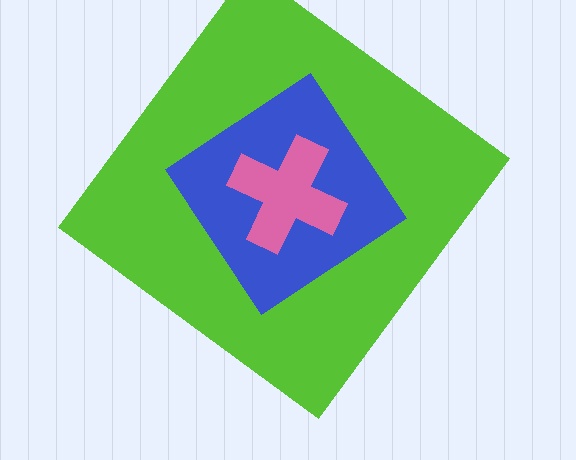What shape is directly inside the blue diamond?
The pink cross.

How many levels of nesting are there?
3.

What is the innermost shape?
The pink cross.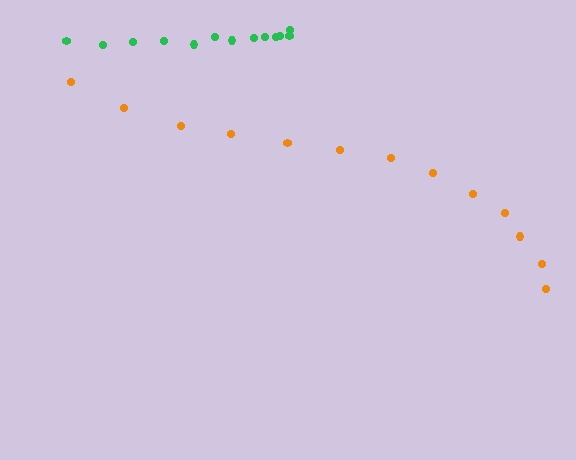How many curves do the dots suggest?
There are 2 distinct paths.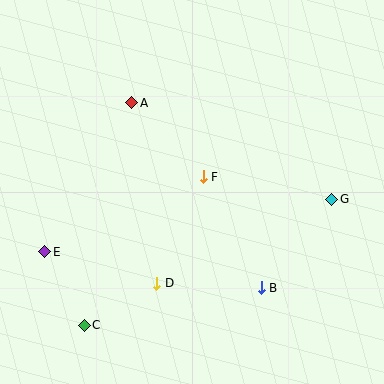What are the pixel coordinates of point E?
Point E is at (45, 252).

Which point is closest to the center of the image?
Point F at (203, 177) is closest to the center.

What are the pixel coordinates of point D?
Point D is at (157, 283).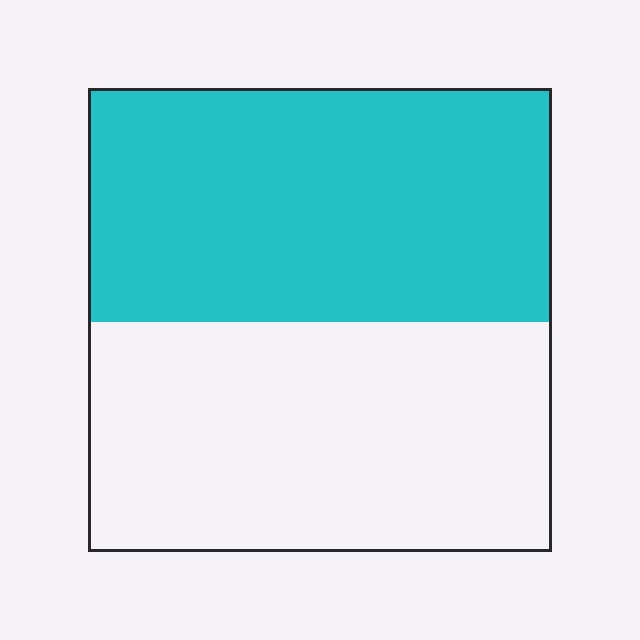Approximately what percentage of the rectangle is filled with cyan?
Approximately 50%.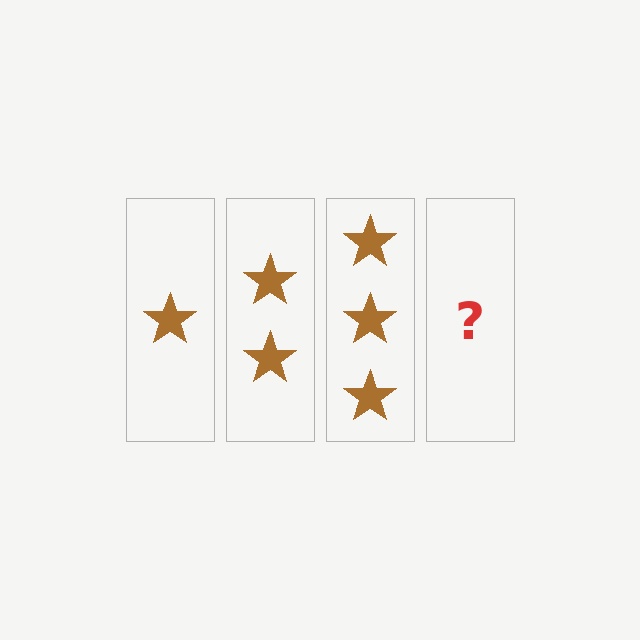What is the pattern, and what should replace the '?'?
The pattern is that each step adds one more star. The '?' should be 4 stars.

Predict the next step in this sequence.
The next step is 4 stars.